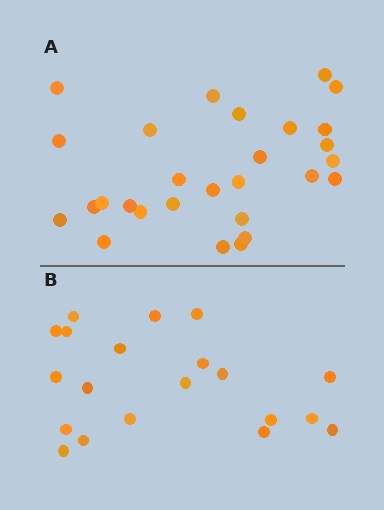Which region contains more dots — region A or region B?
Region A (the top region) has more dots.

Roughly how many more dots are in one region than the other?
Region A has roughly 8 or so more dots than region B.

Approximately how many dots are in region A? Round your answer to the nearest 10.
About 30 dots. (The exact count is 28, which rounds to 30.)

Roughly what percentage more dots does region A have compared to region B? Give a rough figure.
About 40% more.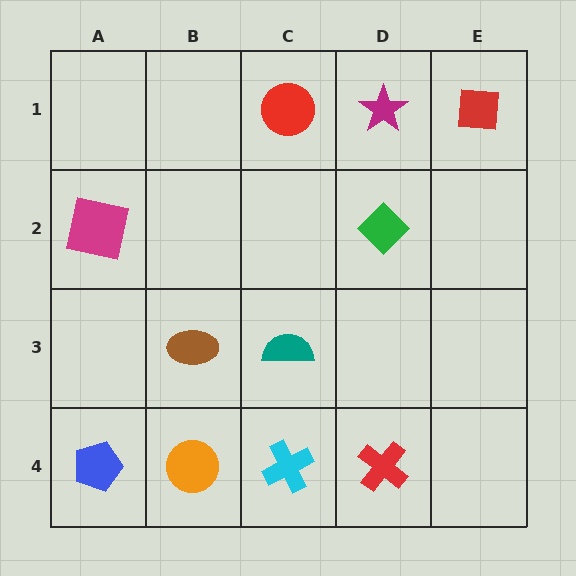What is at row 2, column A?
A magenta square.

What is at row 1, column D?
A magenta star.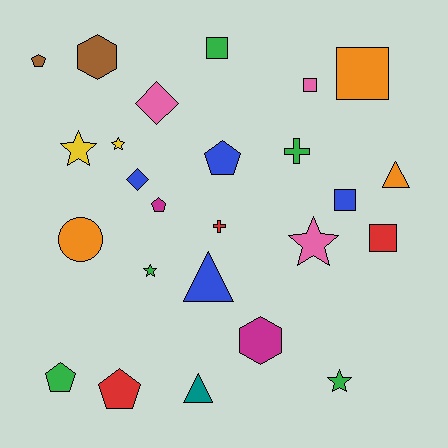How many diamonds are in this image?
There are 2 diamonds.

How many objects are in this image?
There are 25 objects.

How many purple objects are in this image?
There are no purple objects.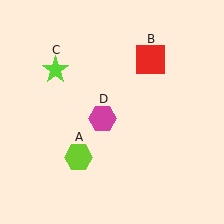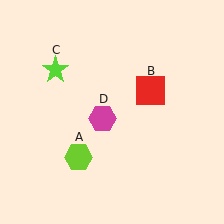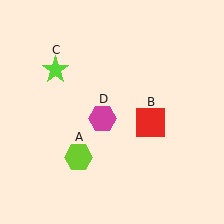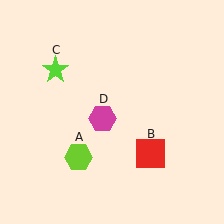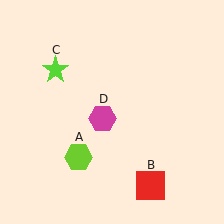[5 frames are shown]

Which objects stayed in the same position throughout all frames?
Lime hexagon (object A) and lime star (object C) and magenta hexagon (object D) remained stationary.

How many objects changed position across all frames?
1 object changed position: red square (object B).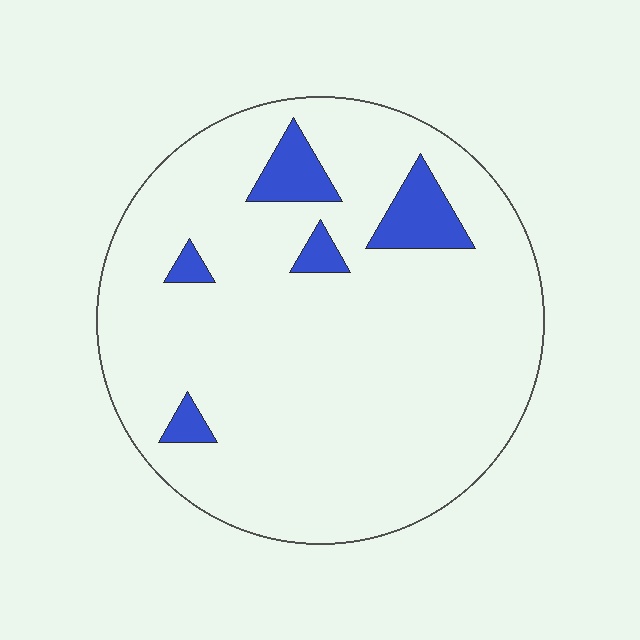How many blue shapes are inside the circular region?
5.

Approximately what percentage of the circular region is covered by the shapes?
Approximately 10%.